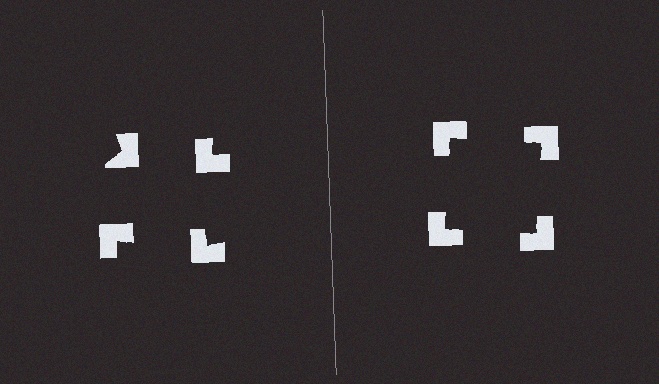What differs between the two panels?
The notched squares are positioned identically on both sides; only the wedge orientations differ. On the right they align to a square; on the left they are misaligned.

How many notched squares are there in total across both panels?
8 — 4 on each side.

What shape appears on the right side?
An illusory square.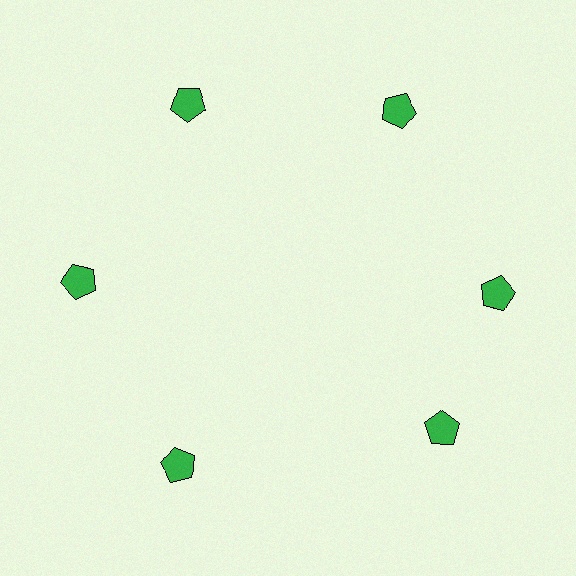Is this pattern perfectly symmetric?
No. The 6 green pentagons are arranged in a ring, but one element near the 5 o'clock position is rotated out of alignment along the ring, breaking the 6-fold rotational symmetry.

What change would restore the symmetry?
The symmetry would be restored by rotating it back into even spacing with its neighbors so that all 6 pentagons sit at equal angles and equal distance from the center.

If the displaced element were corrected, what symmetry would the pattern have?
It would have 6-fold rotational symmetry — the pattern would map onto itself every 60 degrees.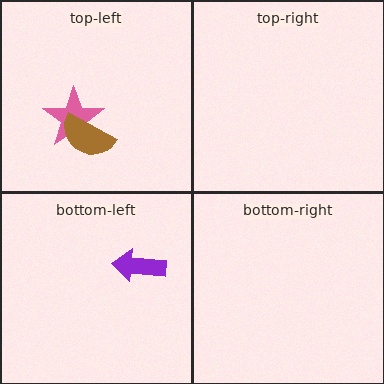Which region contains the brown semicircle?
The top-left region.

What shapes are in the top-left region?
The pink star, the brown semicircle.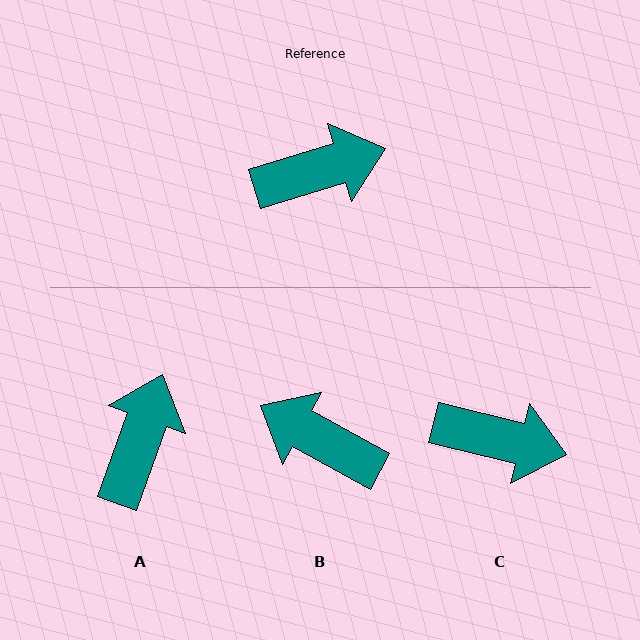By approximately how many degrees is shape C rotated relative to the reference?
Approximately 31 degrees clockwise.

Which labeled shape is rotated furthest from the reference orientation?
B, about 134 degrees away.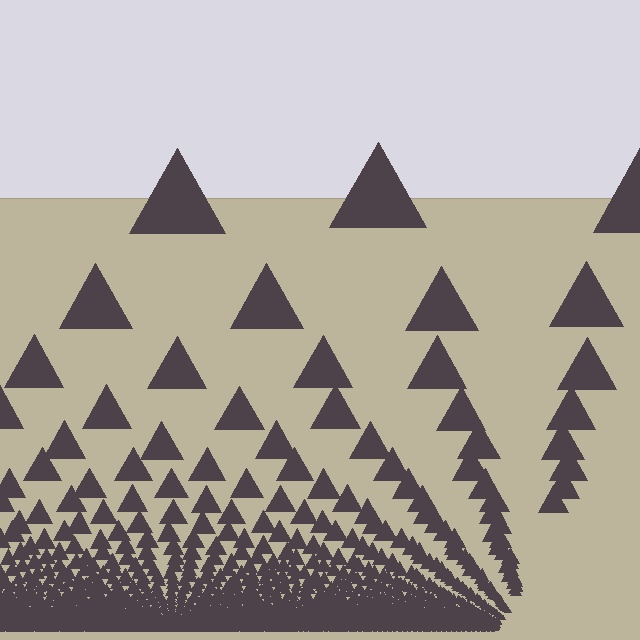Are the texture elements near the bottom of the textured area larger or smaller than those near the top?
Smaller. The gradient is inverted — elements near the bottom are smaller and denser.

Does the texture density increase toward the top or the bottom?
Density increases toward the bottom.